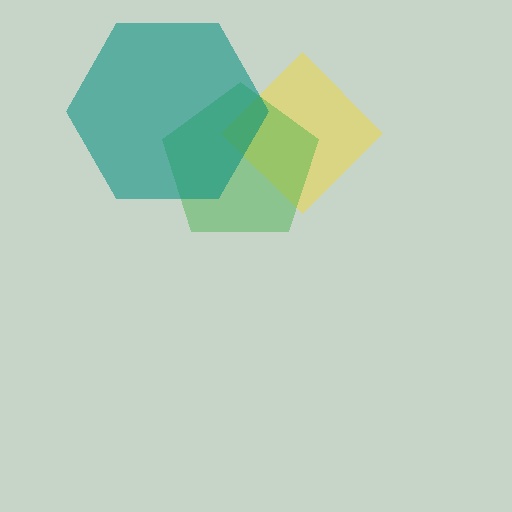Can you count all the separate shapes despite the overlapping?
Yes, there are 3 separate shapes.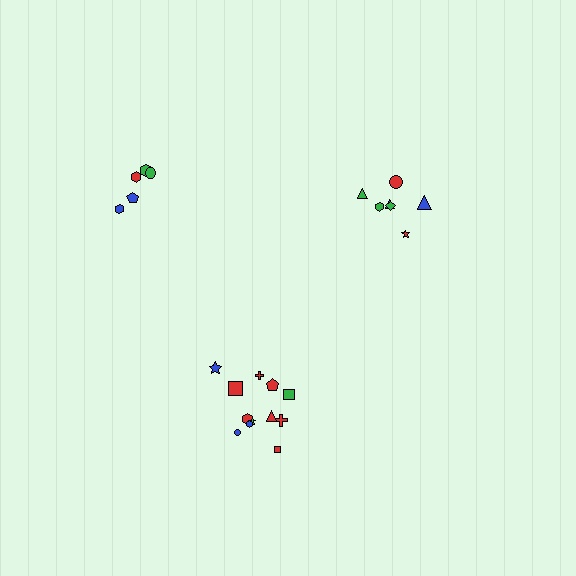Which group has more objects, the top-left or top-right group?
The top-right group.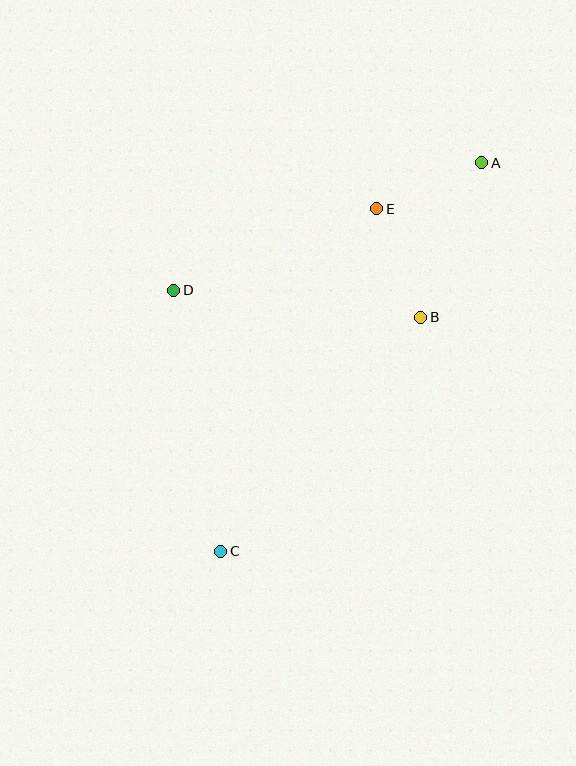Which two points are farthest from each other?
Points A and C are farthest from each other.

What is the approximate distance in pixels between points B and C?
The distance between B and C is approximately 308 pixels.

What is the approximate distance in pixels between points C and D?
The distance between C and D is approximately 265 pixels.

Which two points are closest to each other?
Points A and E are closest to each other.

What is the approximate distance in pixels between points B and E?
The distance between B and E is approximately 117 pixels.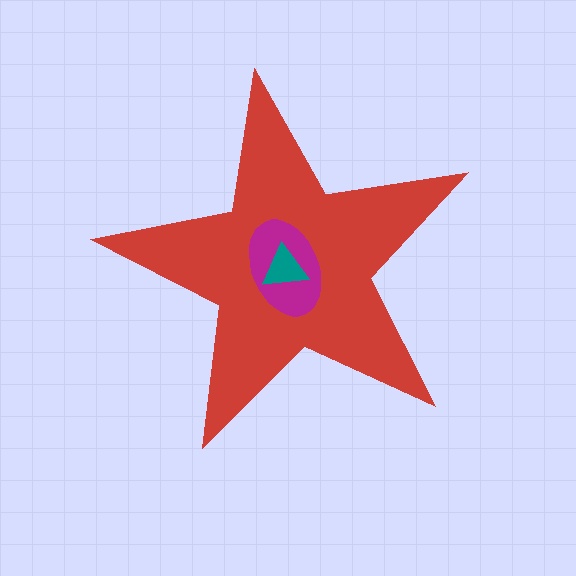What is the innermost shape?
The teal triangle.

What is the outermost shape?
The red star.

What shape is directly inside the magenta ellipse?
The teal triangle.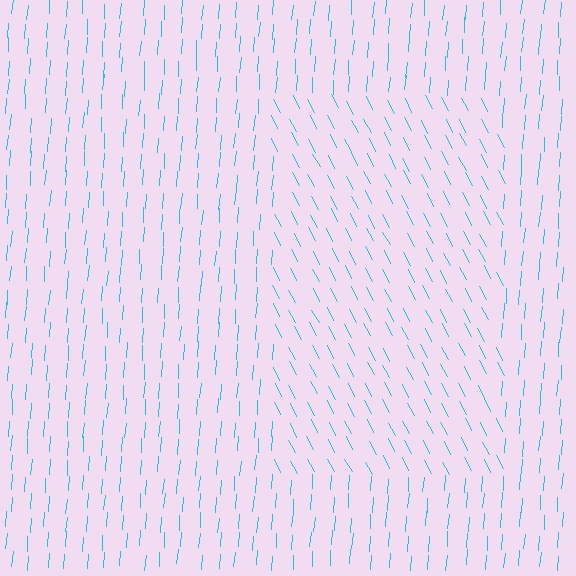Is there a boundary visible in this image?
Yes, there is a texture boundary formed by a change in line orientation.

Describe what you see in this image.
The image is filled with small cyan line segments. A rectangle region in the image has lines oriented differently from the surrounding lines, creating a visible texture boundary.